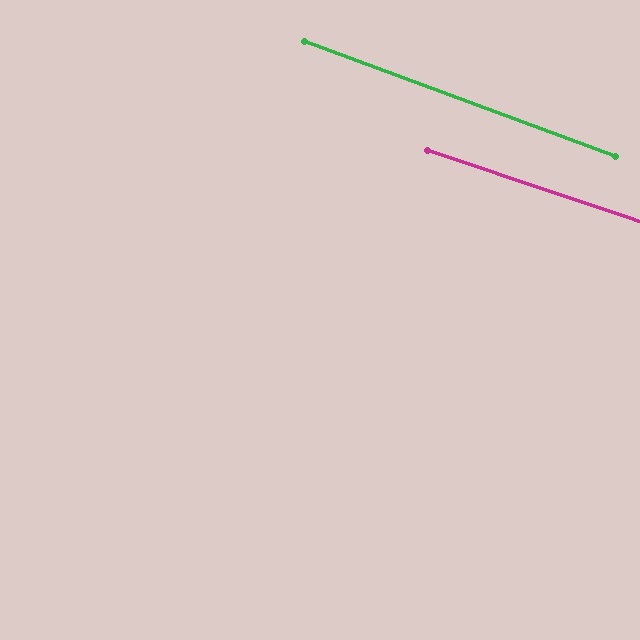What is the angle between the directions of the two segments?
Approximately 2 degrees.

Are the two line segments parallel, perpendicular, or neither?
Parallel — their directions differ by only 1.7°.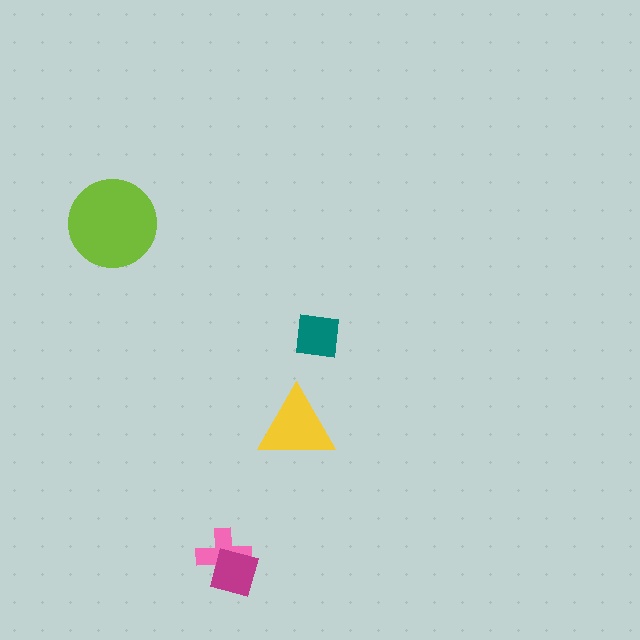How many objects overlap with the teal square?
0 objects overlap with the teal square.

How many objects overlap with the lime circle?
0 objects overlap with the lime circle.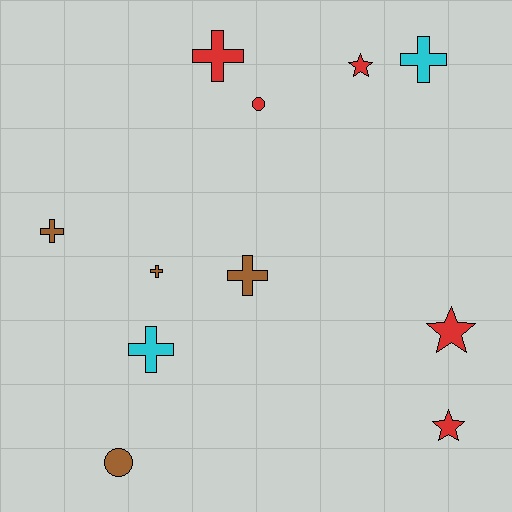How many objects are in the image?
There are 11 objects.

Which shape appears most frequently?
Cross, with 6 objects.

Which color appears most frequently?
Red, with 5 objects.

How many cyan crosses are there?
There are 2 cyan crosses.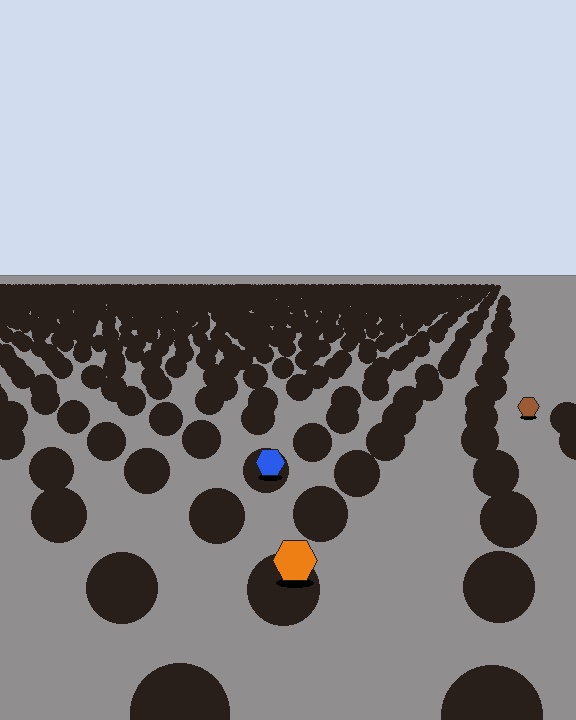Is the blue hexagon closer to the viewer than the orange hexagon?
No. The orange hexagon is closer — you can tell from the texture gradient: the ground texture is coarser near it.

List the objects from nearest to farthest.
From nearest to farthest: the orange hexagon, the blue hexagon, the brown hexagon.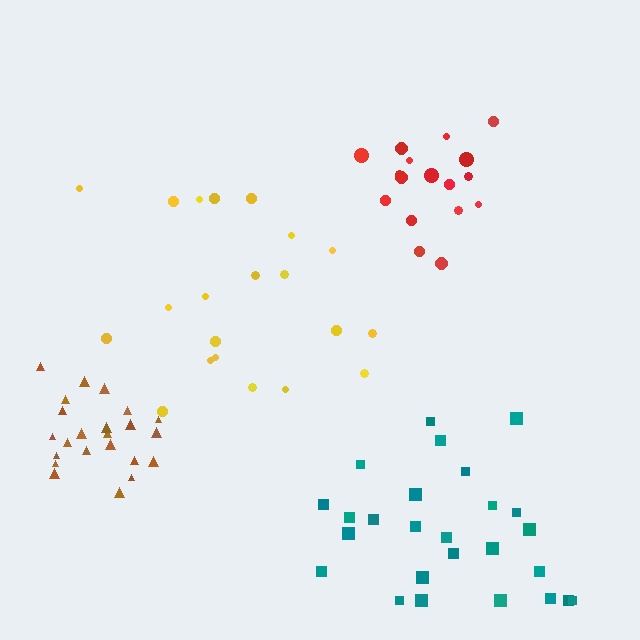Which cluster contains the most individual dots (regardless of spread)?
Teal (27).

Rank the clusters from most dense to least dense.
brown, red, teal, yellow.